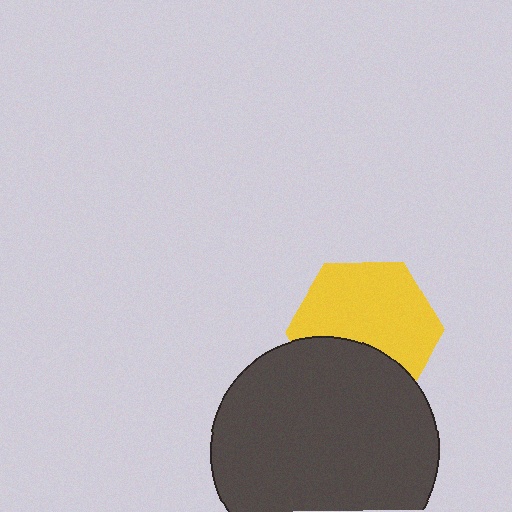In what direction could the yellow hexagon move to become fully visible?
The yellow hexagon could move up. That would shift it out from behind the dark gray circle entirely.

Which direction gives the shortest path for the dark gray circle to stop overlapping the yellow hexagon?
Moving down gives the shortest separation.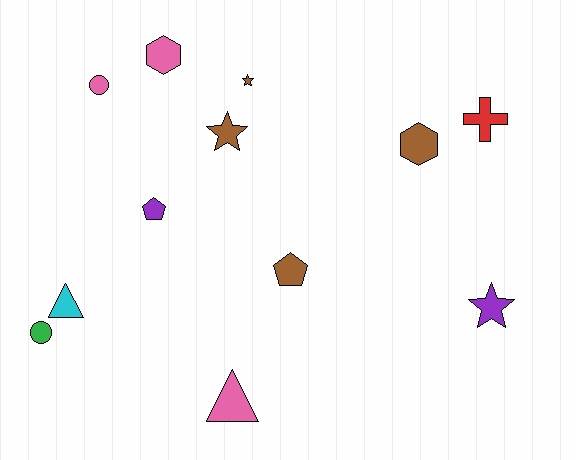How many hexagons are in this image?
There are 2 hexagons.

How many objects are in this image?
There are 12 objects.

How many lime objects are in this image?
There are no lime objects.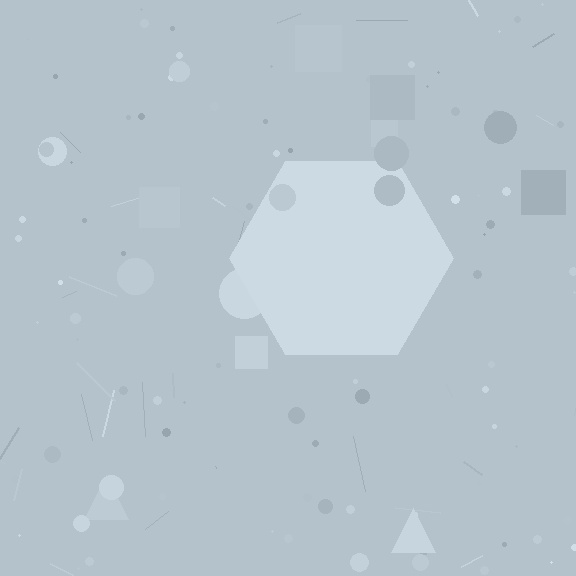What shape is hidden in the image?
A hexagon is hidden in the image.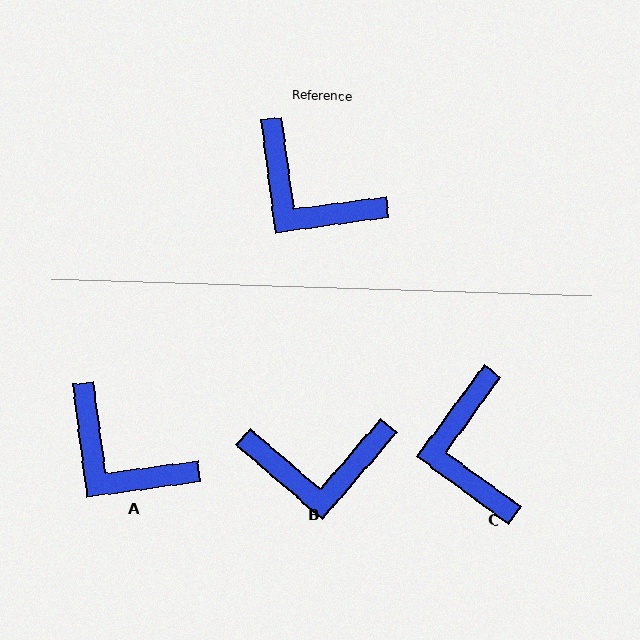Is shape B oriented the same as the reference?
No, it is off by about 42 degrees.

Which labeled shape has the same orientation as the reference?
A.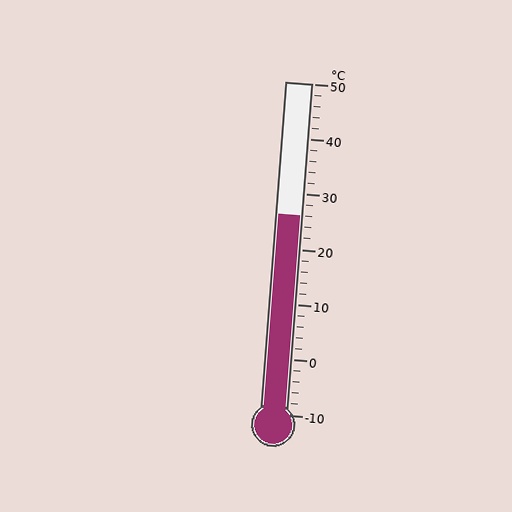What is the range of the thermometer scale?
The thermometer scale ranges from -10°C to 50°C.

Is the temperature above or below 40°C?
The temperature is below 40°C.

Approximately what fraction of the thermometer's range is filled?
The thermometer is filled to approximately 60% of its range.